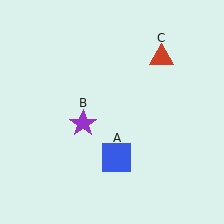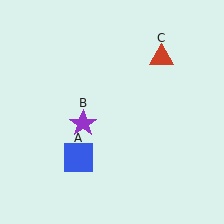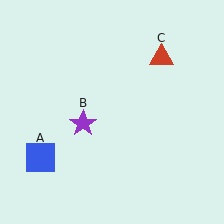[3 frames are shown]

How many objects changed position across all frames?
1 object changed position: blue square (object A).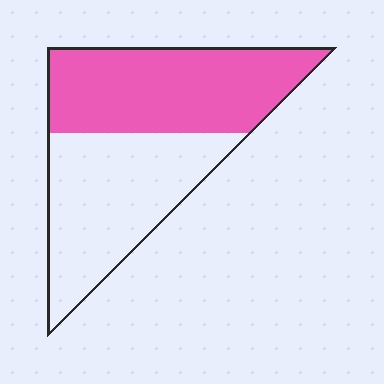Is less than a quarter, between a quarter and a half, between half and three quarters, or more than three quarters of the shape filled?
Between half and three quarters.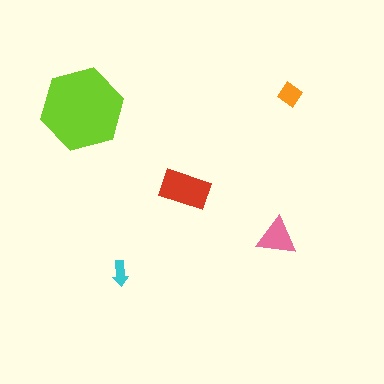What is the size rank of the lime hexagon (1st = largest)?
1st.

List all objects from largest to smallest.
The lime hexagon, the red rectangle, the pink triangle, the orange diamond, the cyan arrow.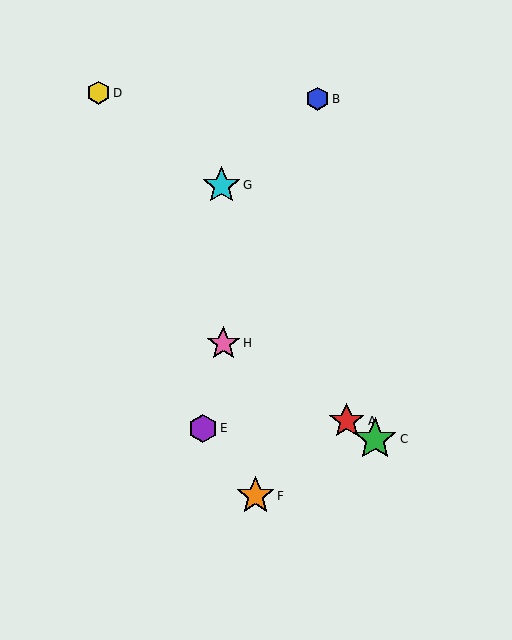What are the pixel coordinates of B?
Object B is at (317, 99).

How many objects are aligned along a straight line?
3 objects (A, C, H) are aligned along a straight line.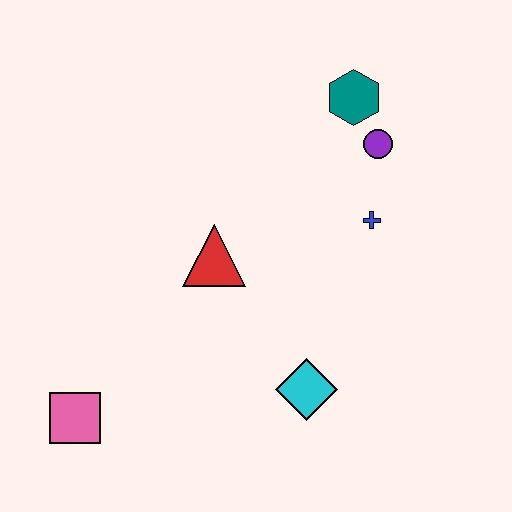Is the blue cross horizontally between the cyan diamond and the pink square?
No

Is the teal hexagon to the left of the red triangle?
No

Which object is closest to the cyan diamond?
The red triangle is closest to the cyan diamond.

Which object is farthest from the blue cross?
The pink square is farthest from the blue cross.